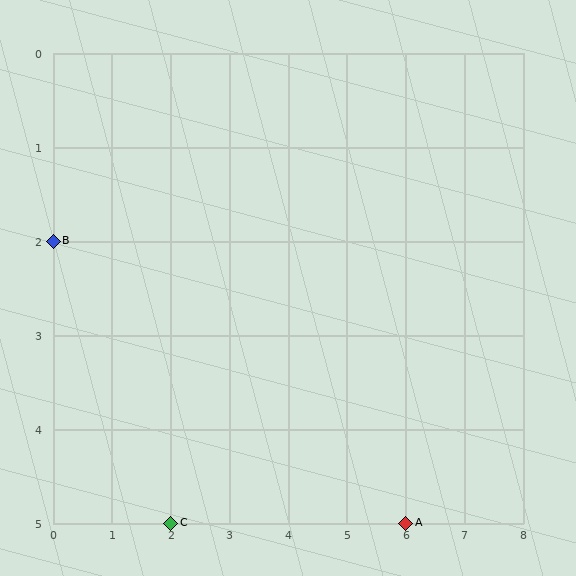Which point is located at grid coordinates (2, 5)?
Point C is at (2, 5).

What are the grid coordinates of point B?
Point B is at grid coordinates (0, 2).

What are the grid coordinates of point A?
Point A is at grid coordinates (6, 5).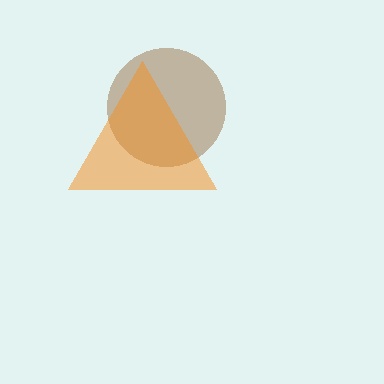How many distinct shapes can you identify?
There are 2 distinct shapes: a brown circle, an orange triangle.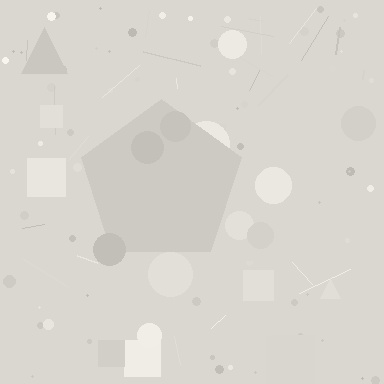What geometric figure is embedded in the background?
A pentagon is embedded in the background.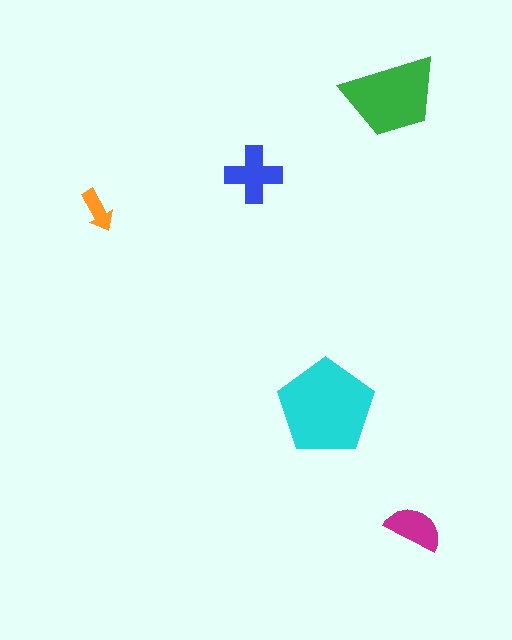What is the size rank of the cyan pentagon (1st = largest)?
1st.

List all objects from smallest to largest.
The orange arrow, the magenta semicircle, the blue cross, the green trapezoid, the cyan pentagon.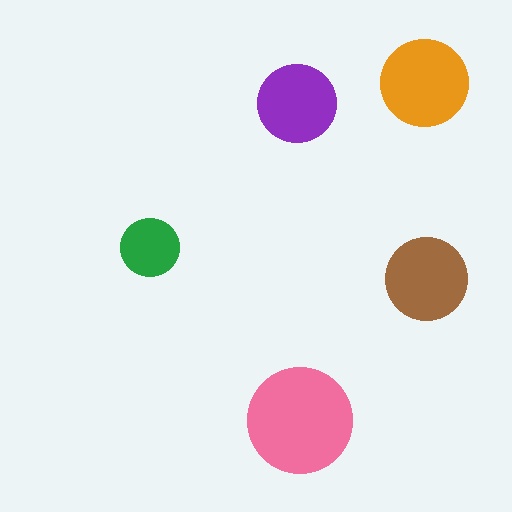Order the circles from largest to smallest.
the pink one, the orange one, the brown one, the purple one, the green one.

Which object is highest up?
The orange circle is topmost.